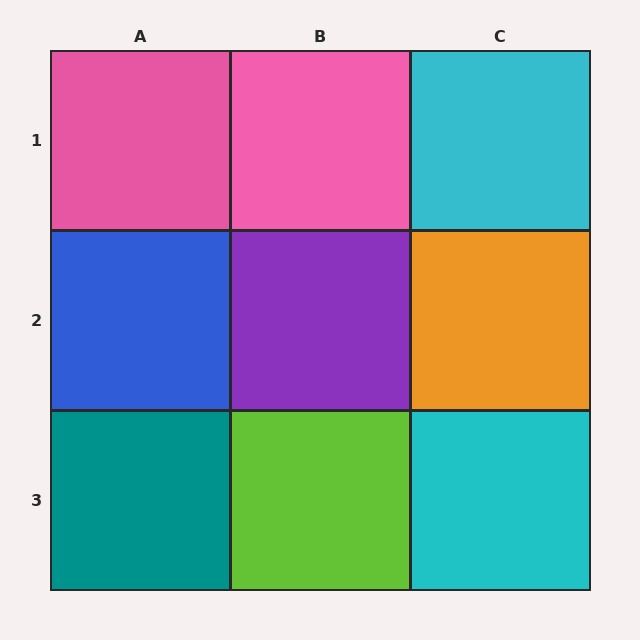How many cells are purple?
1 cell is purple.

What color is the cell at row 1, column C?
Cyan.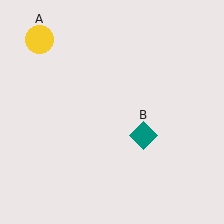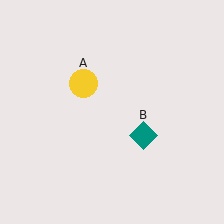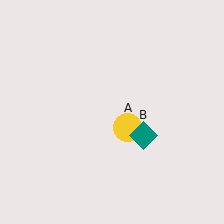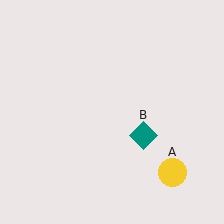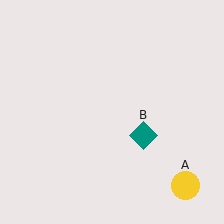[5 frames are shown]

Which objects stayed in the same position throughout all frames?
Teal diamond (object B) remained stationary.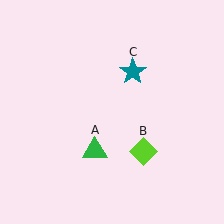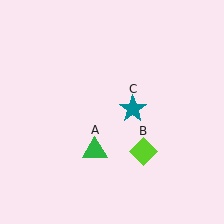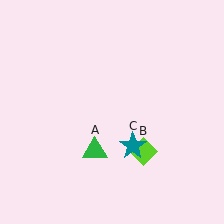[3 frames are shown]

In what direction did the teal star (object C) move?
The teal star (object C) moved down.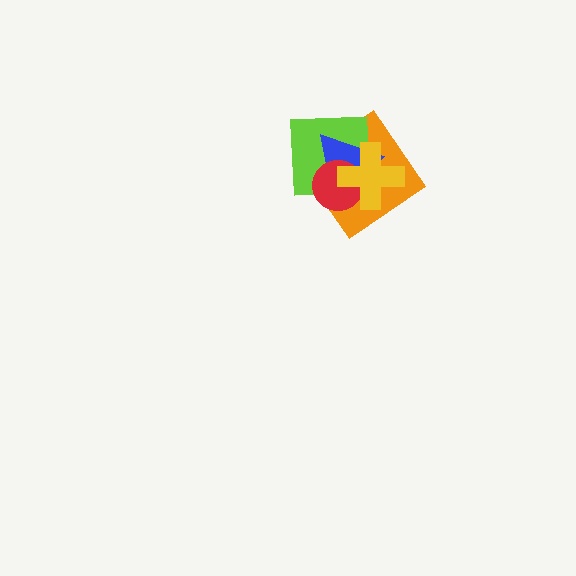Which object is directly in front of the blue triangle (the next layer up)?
The red circle is directly in front of the blue triangle.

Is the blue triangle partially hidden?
Yes, it is partially covered by another shape.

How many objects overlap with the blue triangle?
4 objects overlap with the blue triangle.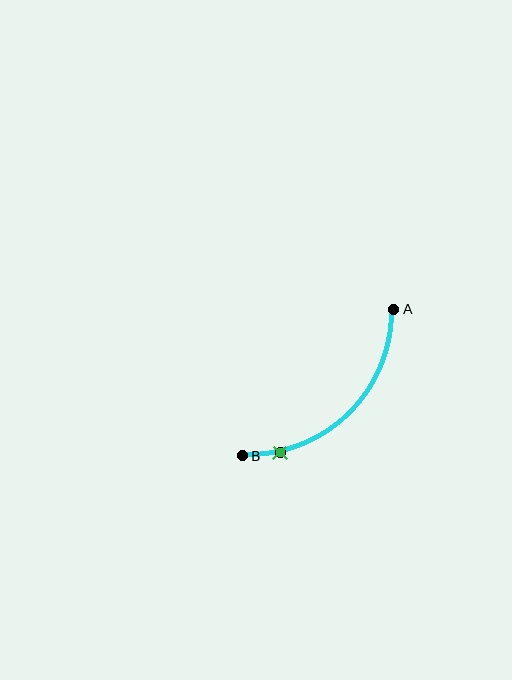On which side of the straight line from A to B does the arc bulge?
The arc bulges below and to the right of the straight line connecting A and B.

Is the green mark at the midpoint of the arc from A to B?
No. The green mark lies on the arc but is closer to endpoint B. The arc midpoint would be at the point on the curve equidistant along the arc from both A and B.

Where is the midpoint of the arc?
The arc midpoint is the point on the curve farthest from the straight line joining A and B. It sits below and to the right of that line.